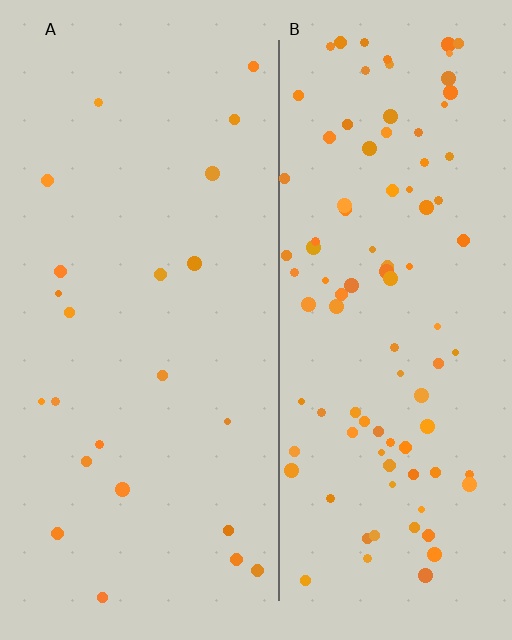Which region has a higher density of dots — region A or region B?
B (the right).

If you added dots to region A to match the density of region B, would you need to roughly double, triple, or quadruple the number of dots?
Approximately quadruple.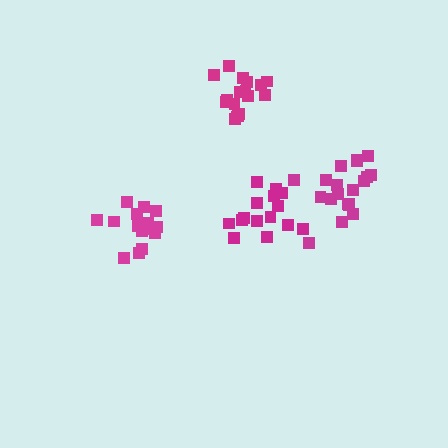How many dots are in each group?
Group 1: 15 dots, Group 2: 17 dots, Group 3: 17 dots, Group 4: 20 dots (69 total).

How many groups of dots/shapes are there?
There are 4 groups.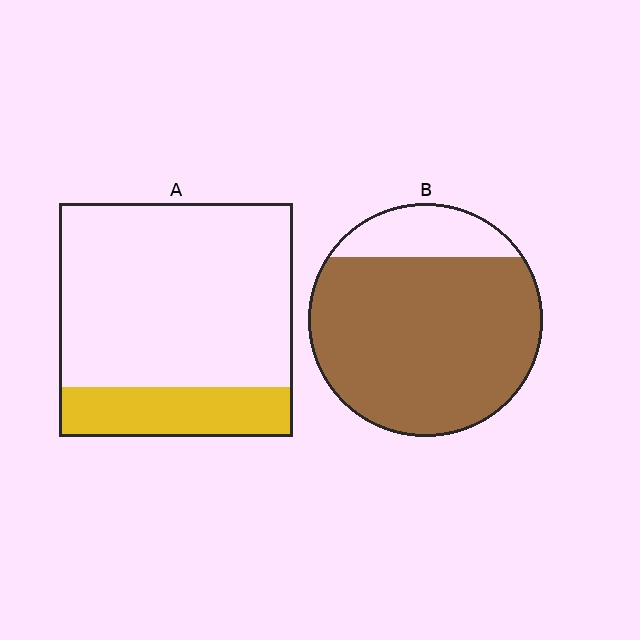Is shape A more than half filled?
No.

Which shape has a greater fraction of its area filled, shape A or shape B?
Shape B.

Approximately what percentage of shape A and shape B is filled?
A is approximately 20% and B is approximately 85%.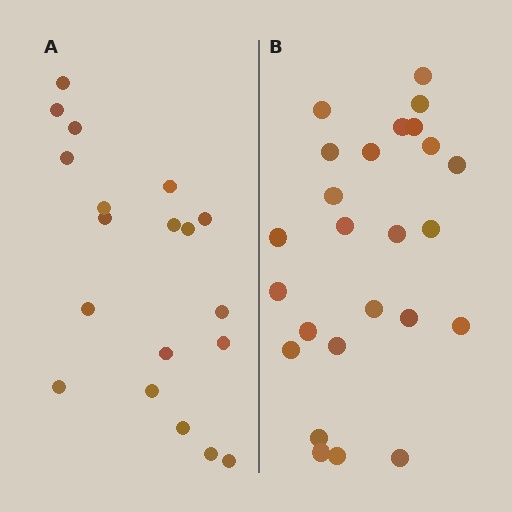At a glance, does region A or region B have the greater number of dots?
Region B (the right region) has more dots.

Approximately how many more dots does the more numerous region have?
Region B has about 6 more dots than region A.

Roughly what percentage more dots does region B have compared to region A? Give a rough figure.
About 30% more.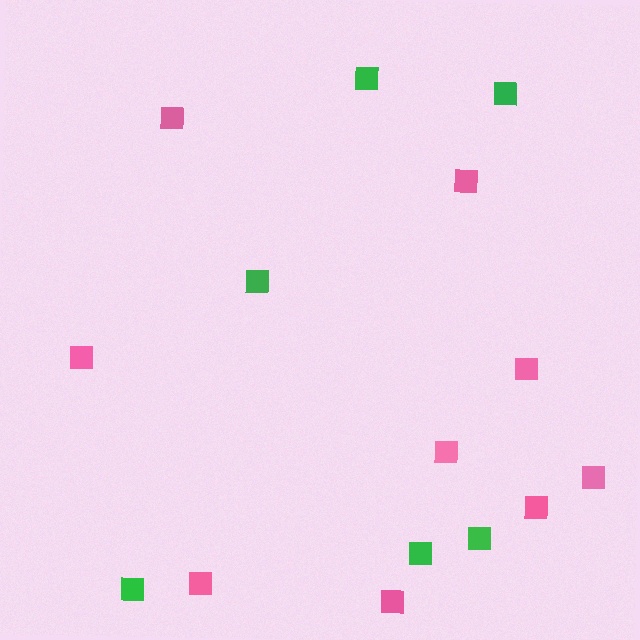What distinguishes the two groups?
There are 2 groups: one group of pink squares (9) and one group of green squares (6).